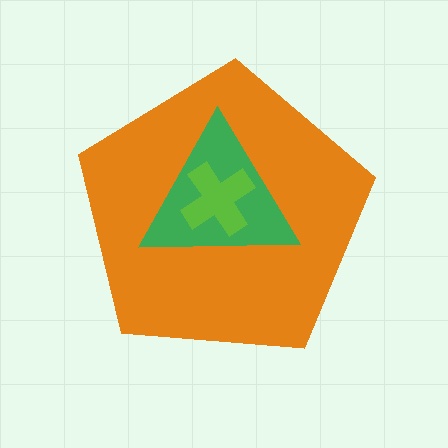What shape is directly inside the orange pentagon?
The green triangle.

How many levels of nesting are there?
3.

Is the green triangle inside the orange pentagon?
Yes.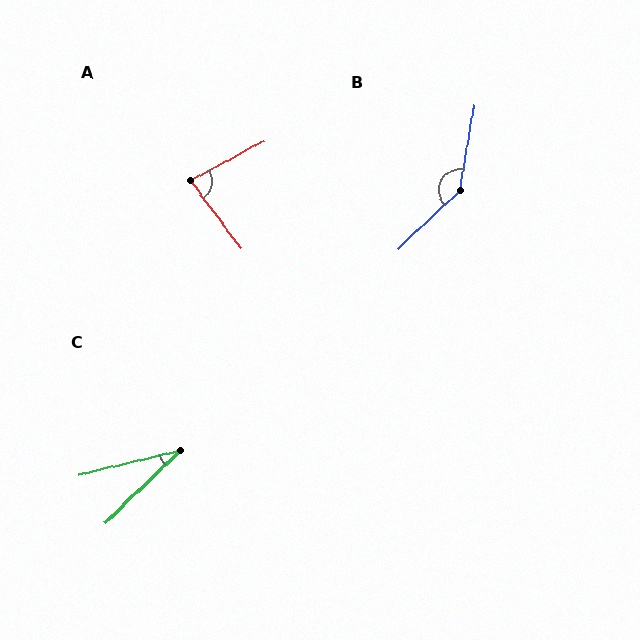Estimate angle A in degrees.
Approximately 82 degrees.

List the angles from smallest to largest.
C (30°), A (82°), B (143°).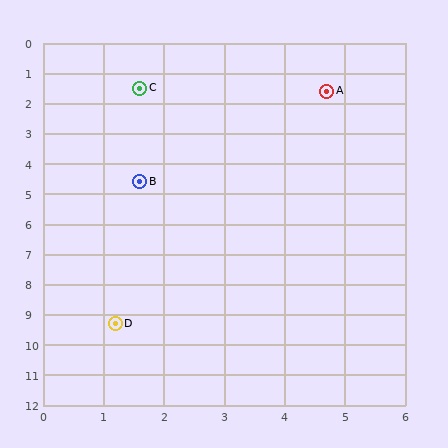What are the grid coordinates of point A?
Point A is at approximately (4.7, 1.6).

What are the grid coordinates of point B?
Point B is at approximately (1.6, 4.6).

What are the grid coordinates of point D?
Point D is at approximately (1.2, 9.3).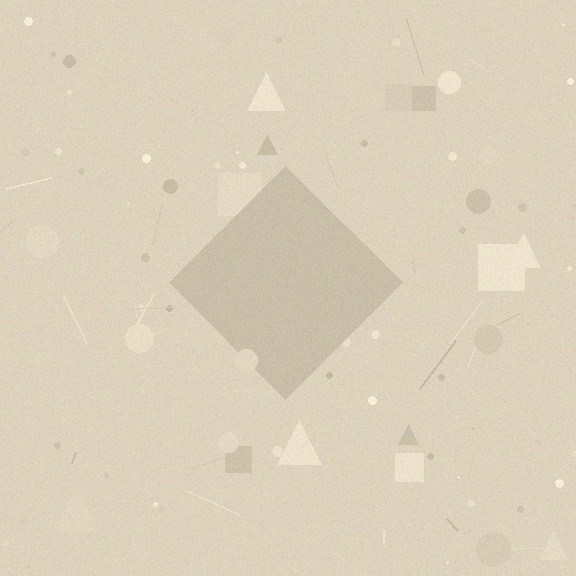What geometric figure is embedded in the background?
A diamond is embedded in the background.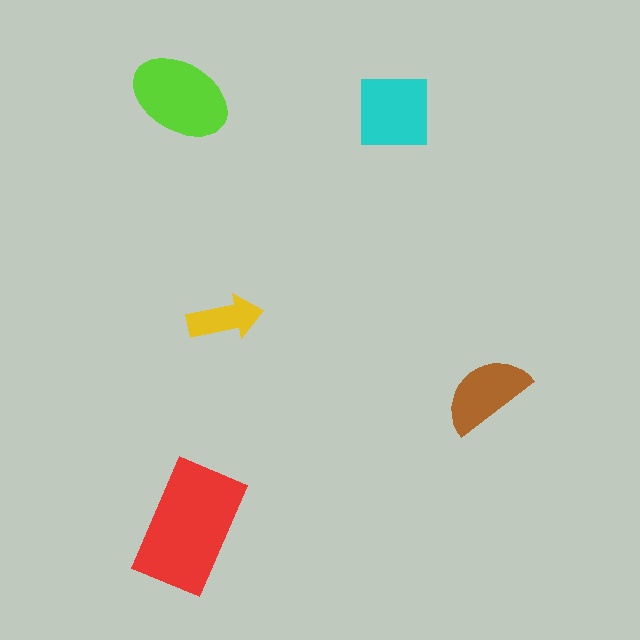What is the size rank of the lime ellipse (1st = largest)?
2nd.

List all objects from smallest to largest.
The yellow arrow, the brown semicircle, the cyan square, the lime ellipse, the red rectangle.